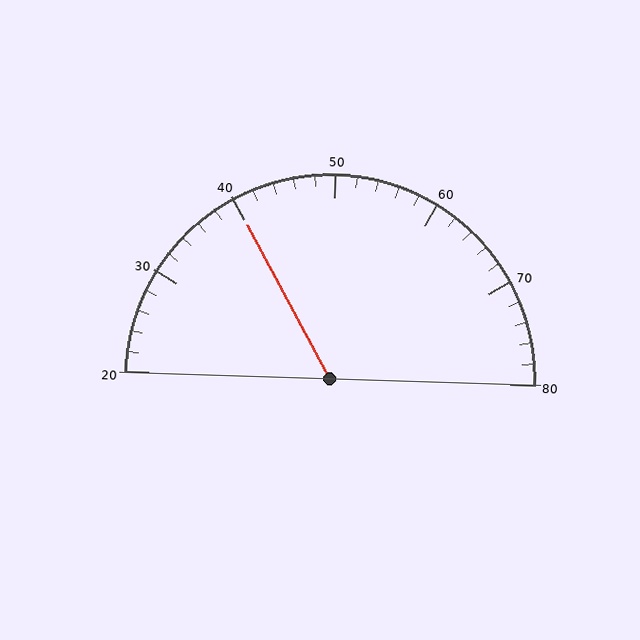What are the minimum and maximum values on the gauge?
The gauge ranges from 20 to 80.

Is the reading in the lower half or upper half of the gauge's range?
The reading is in the lower half of the range (20 to 80).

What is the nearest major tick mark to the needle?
The nearest major tick mark is 40.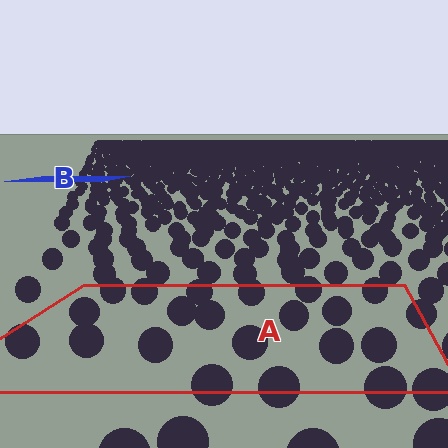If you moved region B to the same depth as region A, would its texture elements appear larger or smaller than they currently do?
They would appear larger. At a closer depth, the same texture elements are projected at a bigger on-screen size.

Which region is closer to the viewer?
Region A is closer. The texture elements there are larger and more spread out.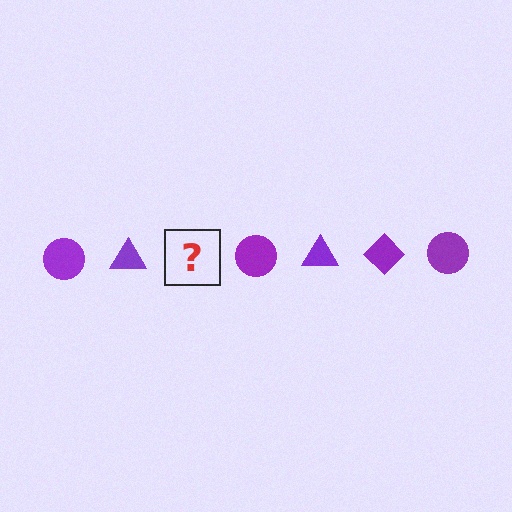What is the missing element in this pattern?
The missing element is a purple diamond.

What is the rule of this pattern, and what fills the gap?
The rule is that the pattern cycles through circle, triangle, diamond shapes in purple. The gap should be filled with a purple diamond.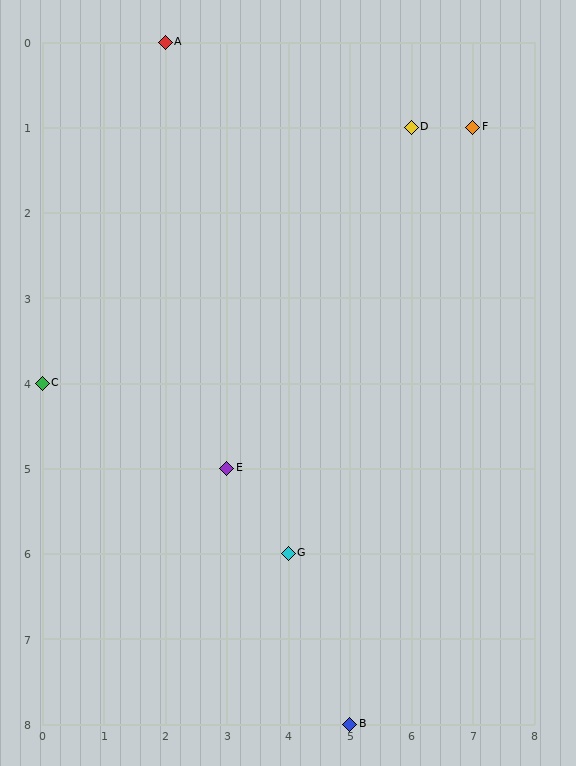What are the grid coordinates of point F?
Point F is at grid coordinates (7, 1).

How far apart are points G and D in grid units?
Points G and D are 2 columns and 5 rows apart (about 5.4 grid units diagonally).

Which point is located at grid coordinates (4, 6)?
Point G is at (4, 6).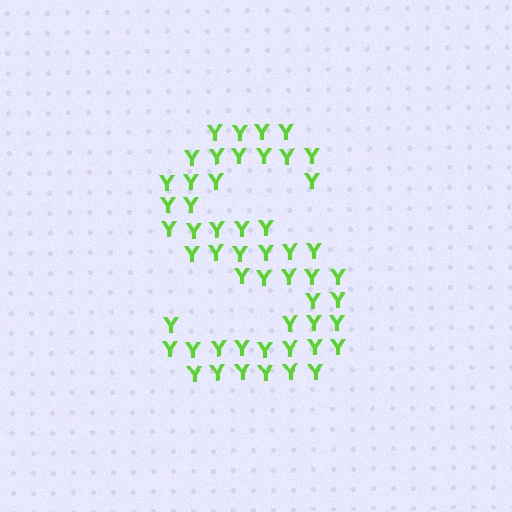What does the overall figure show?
The overall figure shows the letter S.